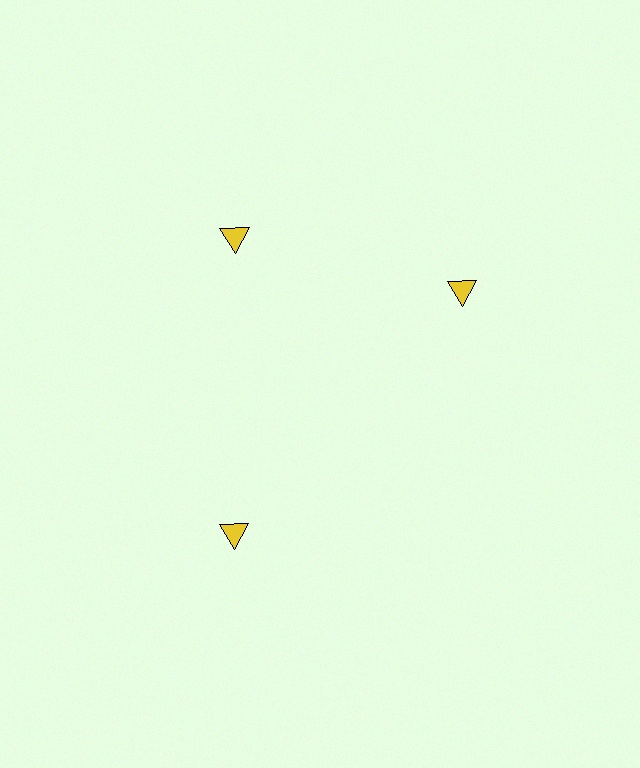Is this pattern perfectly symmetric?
No. The 3 yellow triangles are arranged in a ring, but one element near the 3 o'clock position is rotated out of alignment along the ring, breaking the 3-fold rotational symmetry.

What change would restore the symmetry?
The symmetry would be restored by rotating it back into even spacing with its neighbors so that all 3 triangles sit at equal angles and equal distance from the center.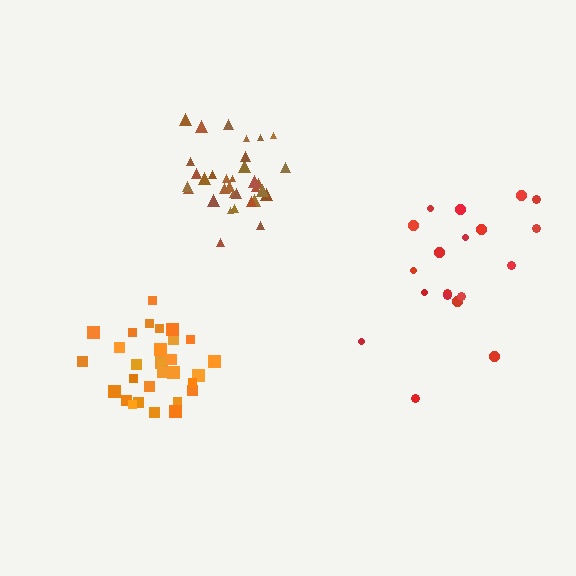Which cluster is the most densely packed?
Brown.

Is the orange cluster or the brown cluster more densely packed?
Brown.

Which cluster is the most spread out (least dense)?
Red.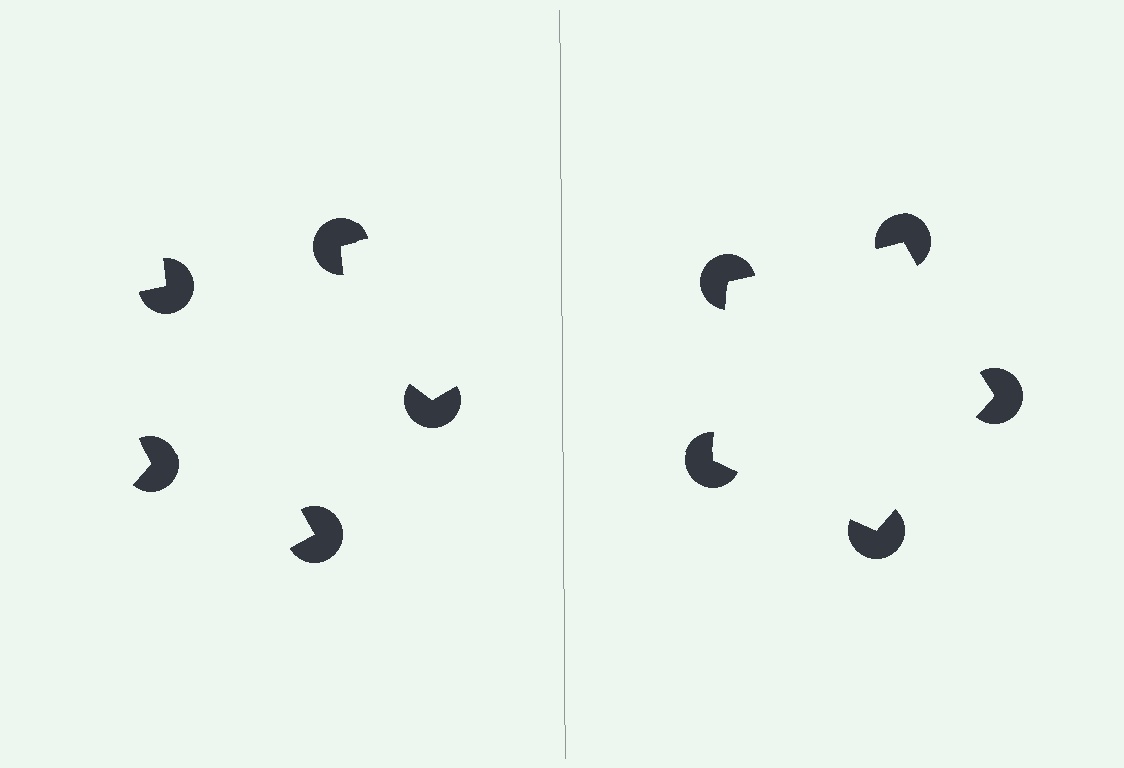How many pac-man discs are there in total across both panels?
10 — 5 on each side.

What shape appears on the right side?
An illusory pentagon.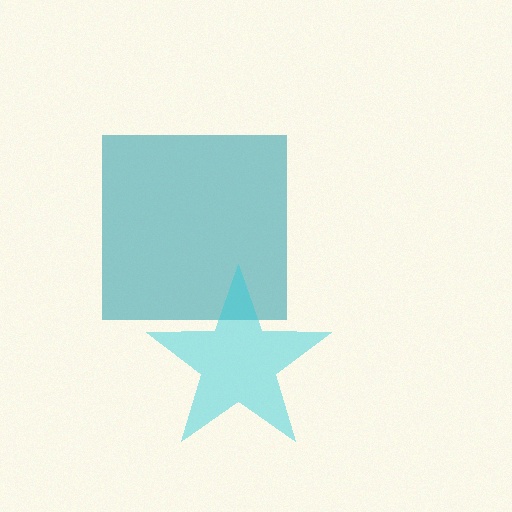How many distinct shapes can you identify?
There are 2 distinct shapes: a teal square, a cyan star.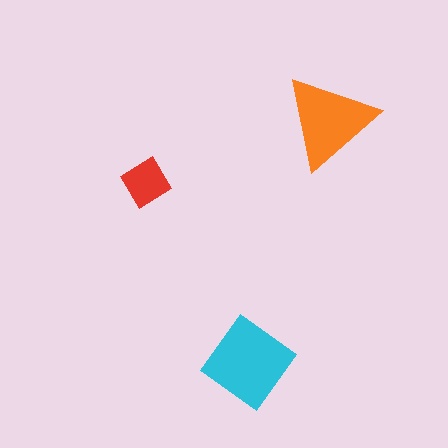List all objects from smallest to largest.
The red diamond, the orange triangle, the cyan diamond.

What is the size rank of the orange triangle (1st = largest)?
2nd.